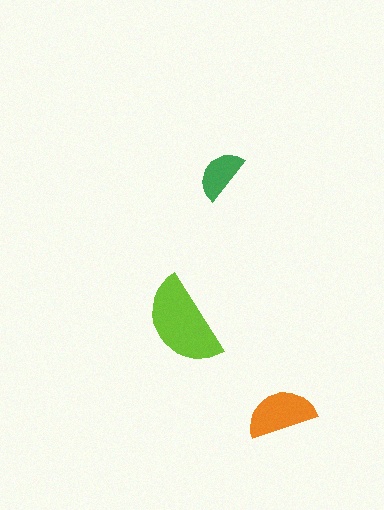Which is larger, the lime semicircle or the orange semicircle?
The lime one.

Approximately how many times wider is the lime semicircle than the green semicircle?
About 2 times wider.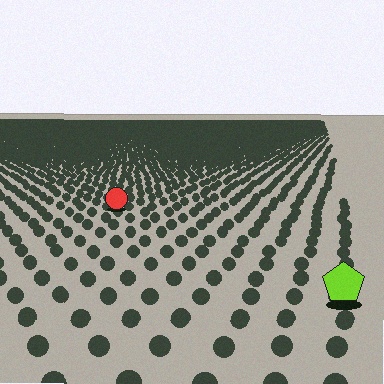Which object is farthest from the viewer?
The red circle is farthest from the viewer. It appears smaller and the ground texture around it is denser.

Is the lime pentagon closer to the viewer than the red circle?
Yes. The lime pentagon is closer — you can tell from the texture gradient: the ground texture is coarser near it.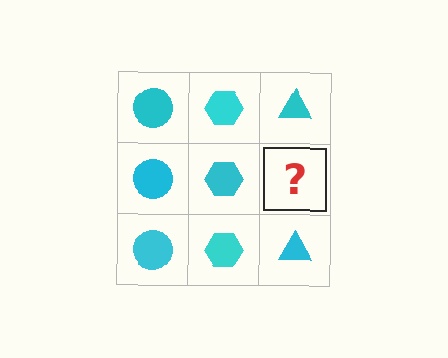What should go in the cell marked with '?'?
The missing cell should contain a cyan triangle.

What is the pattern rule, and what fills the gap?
The rule is that each column has a consistent shape. The gap should be filled with a cyan triangle.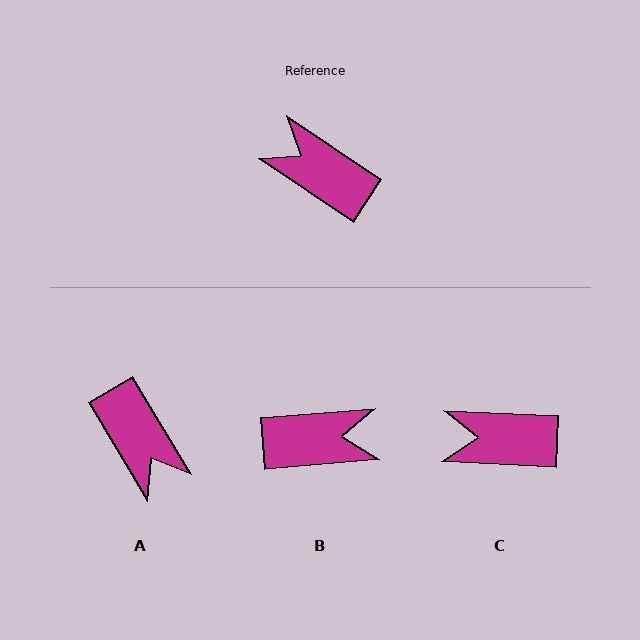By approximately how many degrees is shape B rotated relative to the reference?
Approximately 141 degrees clockwise.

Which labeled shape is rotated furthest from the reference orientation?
A, about 155 degrees away.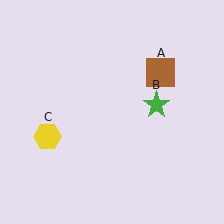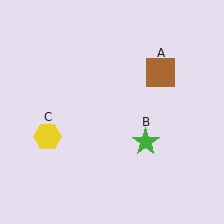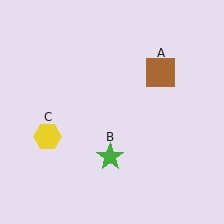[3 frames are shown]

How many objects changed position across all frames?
1 object changed position: green star (object B).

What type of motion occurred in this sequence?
The green star (object B) rotated clockwise around the center of the scene.